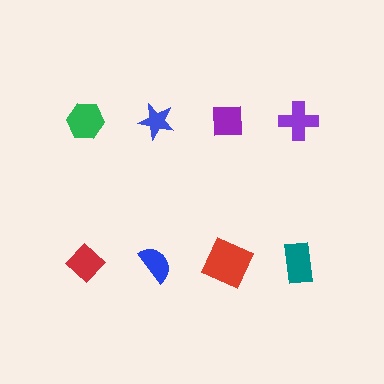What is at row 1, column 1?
A green hexagon.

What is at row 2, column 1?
A red diamond.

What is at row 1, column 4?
A purple cross.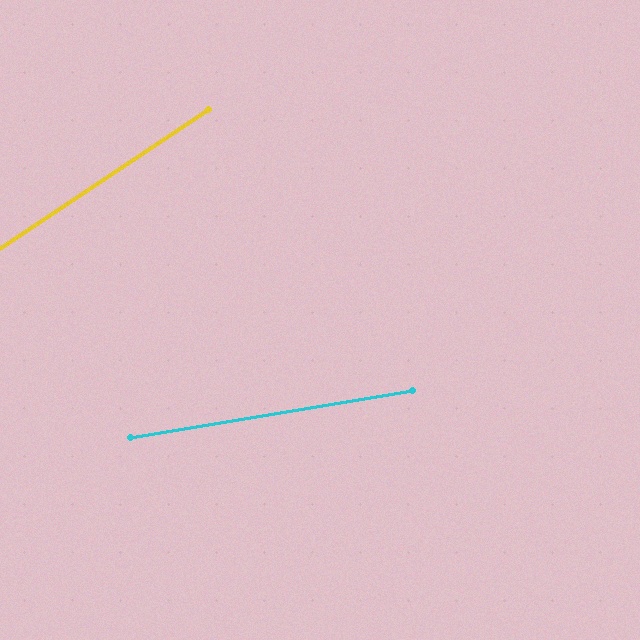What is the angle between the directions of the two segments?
Approximately 24 degrees.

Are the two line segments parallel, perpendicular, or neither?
Neither parallel nor perpendicular — they differ by about 24°.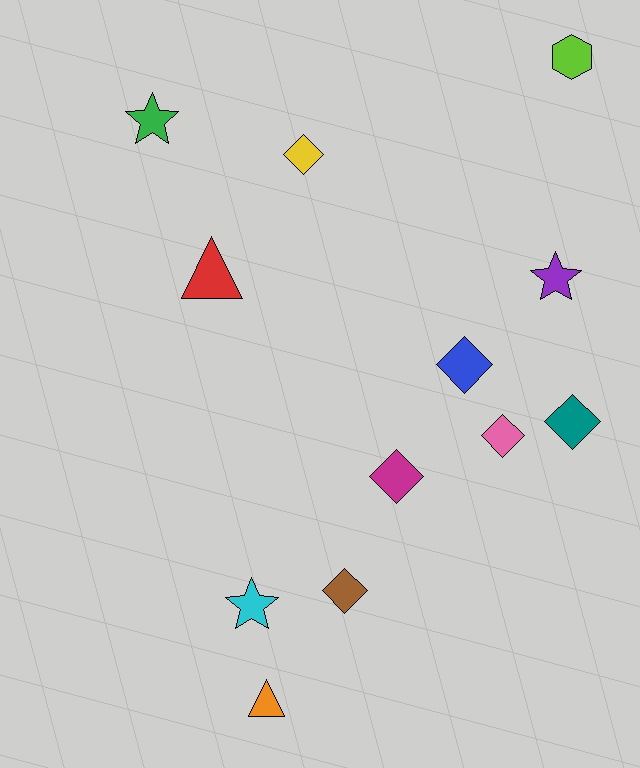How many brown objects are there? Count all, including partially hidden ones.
There is 1 brown object.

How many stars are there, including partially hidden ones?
There are 3 stars.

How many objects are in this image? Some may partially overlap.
There are 12 objects.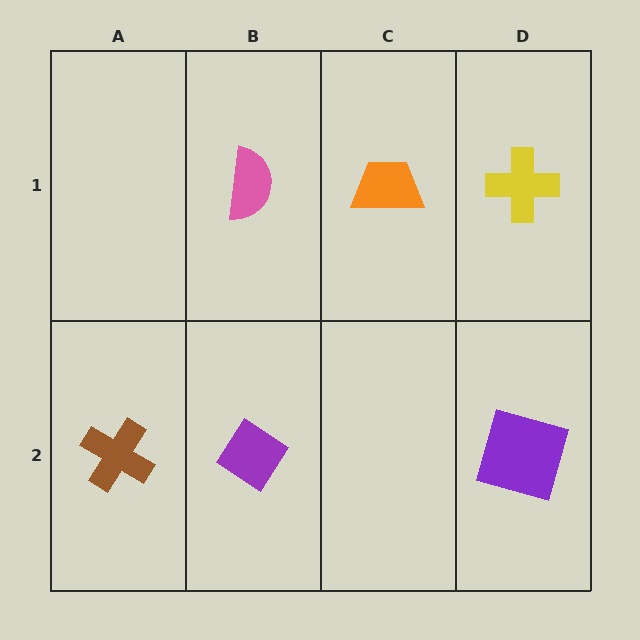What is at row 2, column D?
A purple square.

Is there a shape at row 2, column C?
No, that cell is empty.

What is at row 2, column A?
A brown cross.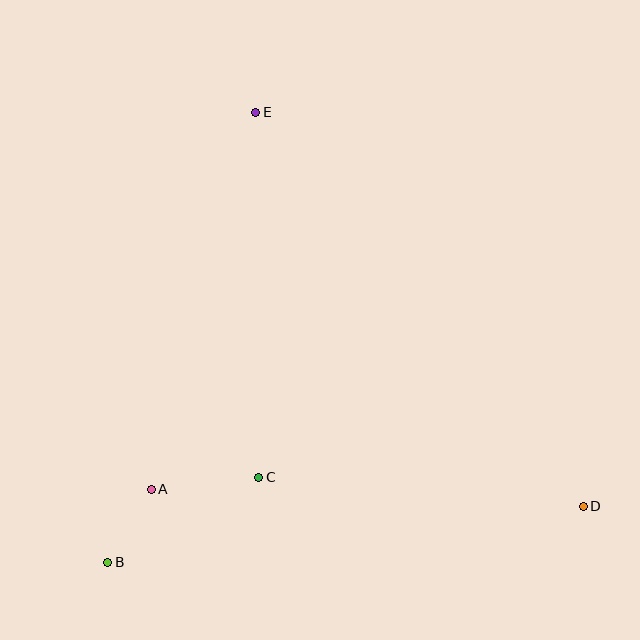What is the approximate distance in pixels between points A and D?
The distance between A and D is approximately 432 pixels.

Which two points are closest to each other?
Points A and B are closest to each other.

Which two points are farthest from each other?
Points D and E are farthest from each other.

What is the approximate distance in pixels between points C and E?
The distance between C and E is approximately 365 pixels.